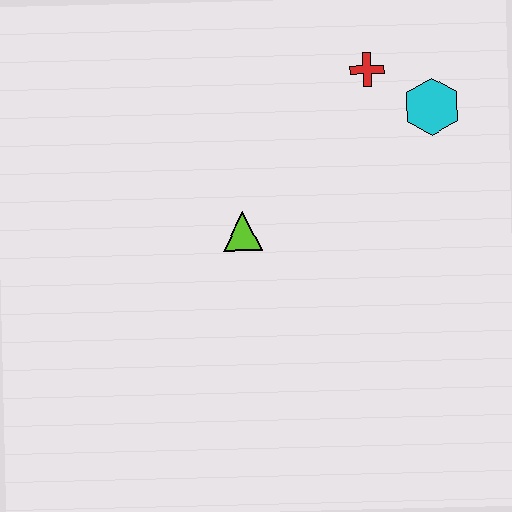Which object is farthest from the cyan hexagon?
The lime triangle is farthest from the cyan hexagon.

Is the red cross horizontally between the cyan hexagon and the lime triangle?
Yes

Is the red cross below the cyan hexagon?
No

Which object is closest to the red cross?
The cyan hexagon is closest to the red cross.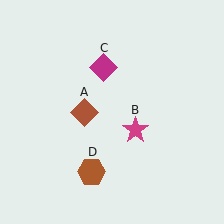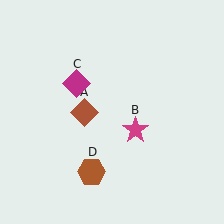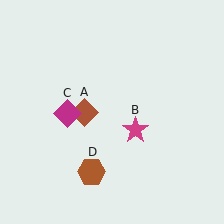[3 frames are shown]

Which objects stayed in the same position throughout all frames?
Brown diamond (object A) and magenta star (object B) and brown hexagon (object D) remained stationary.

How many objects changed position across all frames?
1 object changed position: magenta diamond (object C).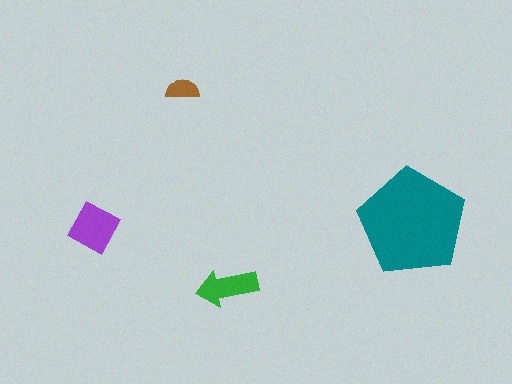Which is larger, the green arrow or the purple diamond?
The purple diamond.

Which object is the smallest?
The brown semicircle.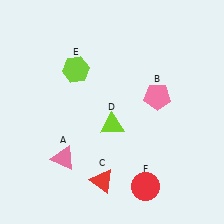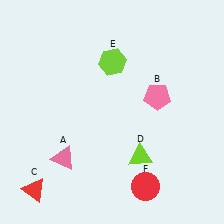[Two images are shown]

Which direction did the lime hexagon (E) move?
The lime hexagon (E) moved right.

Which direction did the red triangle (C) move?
The red triangle (C) moved left.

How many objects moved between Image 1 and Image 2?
3 objects moved between the two images.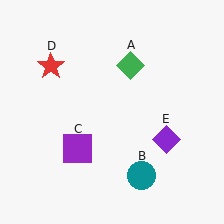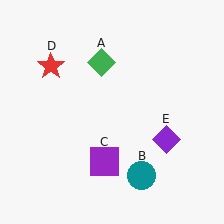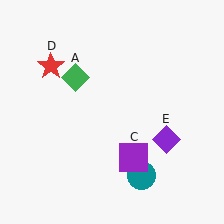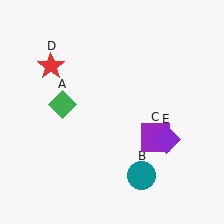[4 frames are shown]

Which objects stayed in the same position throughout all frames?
Teal circle (object B) and red star (object D) and purple diamond (object E) remained stationary.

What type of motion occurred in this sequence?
The green diamond (object A), purple square (object C) rotated counterclockwise around the center of the scene.